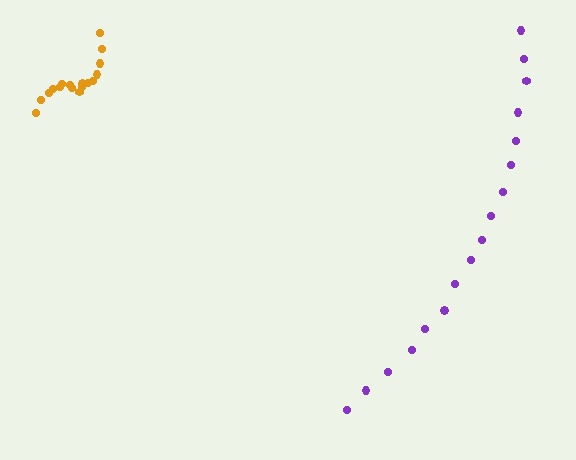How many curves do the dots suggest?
There are 2 distinct paths.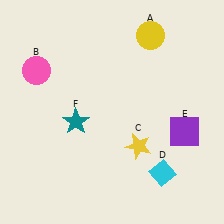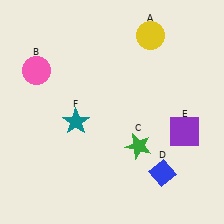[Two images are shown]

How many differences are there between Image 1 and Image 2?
There are 2 differences between the two images.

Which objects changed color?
C changed from yellow to green. D changed from cyan to blue.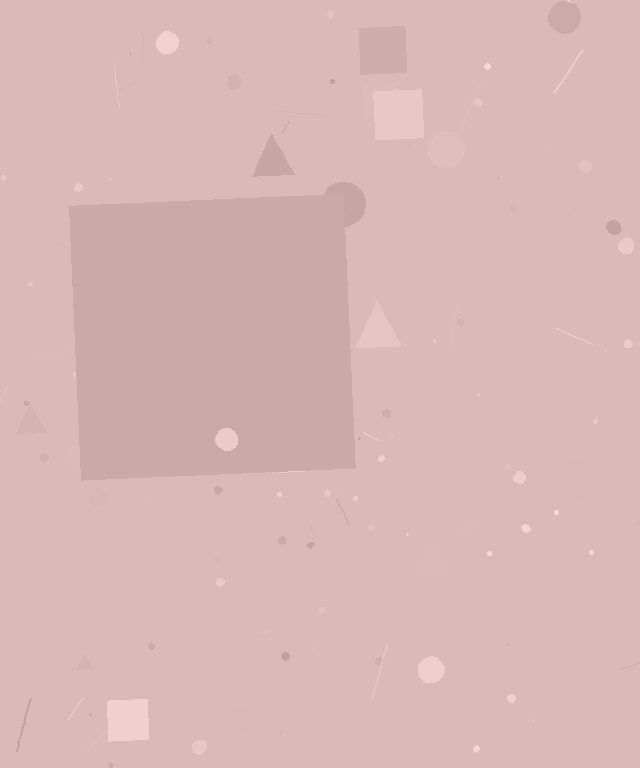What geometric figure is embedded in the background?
A square is embedded in the background.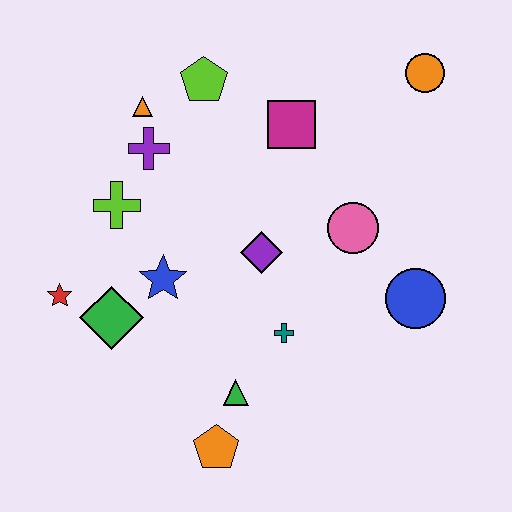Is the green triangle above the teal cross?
No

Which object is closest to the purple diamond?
The teal cross is closest to the purple diamond.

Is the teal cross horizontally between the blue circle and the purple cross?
Yes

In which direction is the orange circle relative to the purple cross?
The orange circle is to the right of the purple cross.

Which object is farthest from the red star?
The orange circle is farthest from the red star.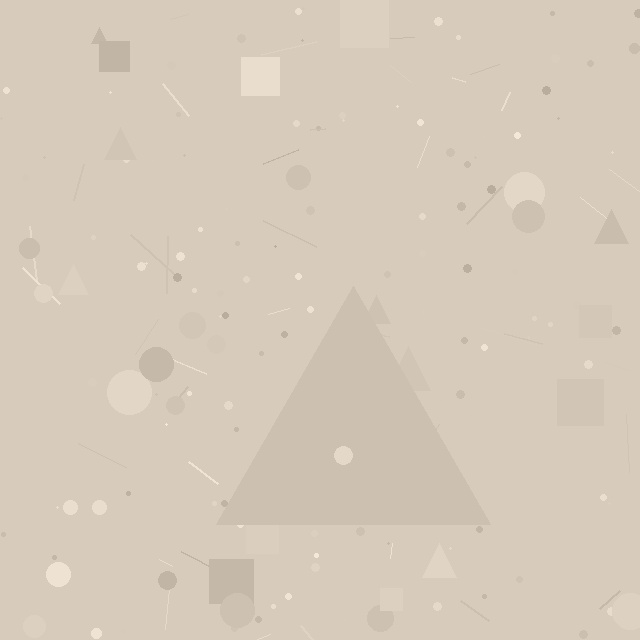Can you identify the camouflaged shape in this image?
The camouflaged shape is a triangle.